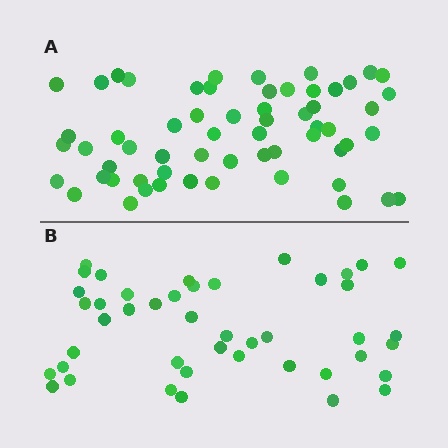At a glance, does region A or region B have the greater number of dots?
Region A (the top region) has more dots.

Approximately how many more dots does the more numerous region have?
Region A has approximately 15 more dots than region B.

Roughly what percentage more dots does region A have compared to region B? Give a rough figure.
About 35% more.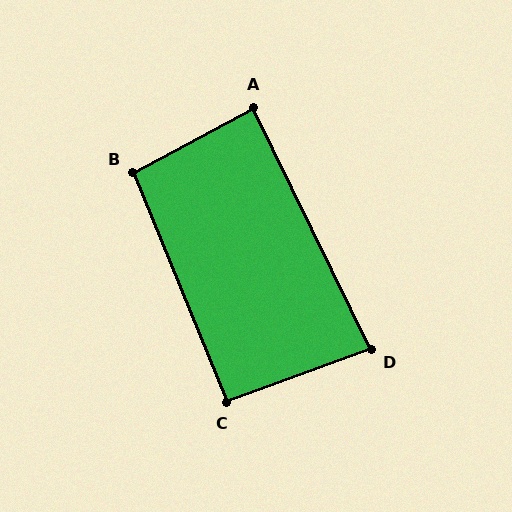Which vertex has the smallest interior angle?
D, at approximately 84 degrees.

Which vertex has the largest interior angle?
B, at approximately 96 degrees.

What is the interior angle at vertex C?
Approximately 92 degrees (approximately right).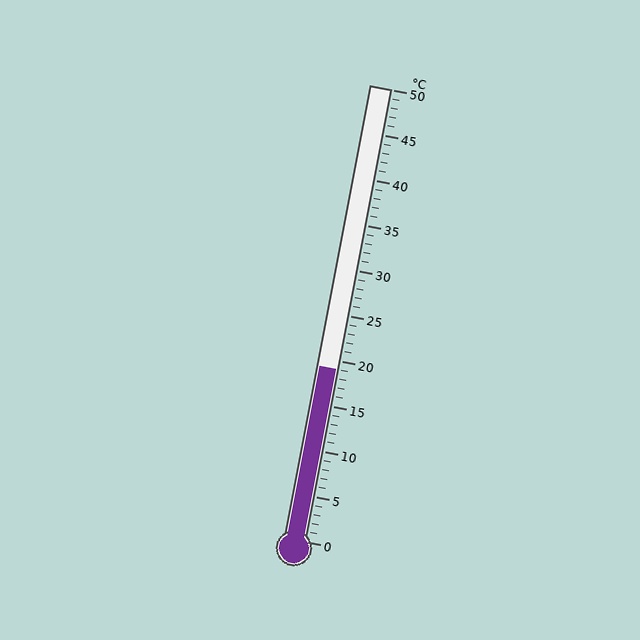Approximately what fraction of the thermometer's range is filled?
The thermometer is filled to approximately 40% of its range.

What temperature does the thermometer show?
The thermometer shows approximately 19°C.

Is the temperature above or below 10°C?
The temperature is above 10°C.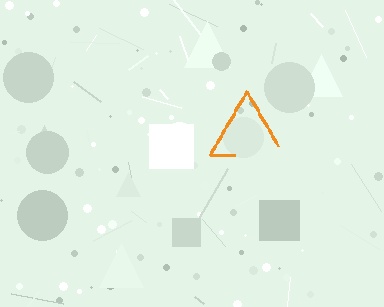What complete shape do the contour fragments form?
The contour fragments form a triangle.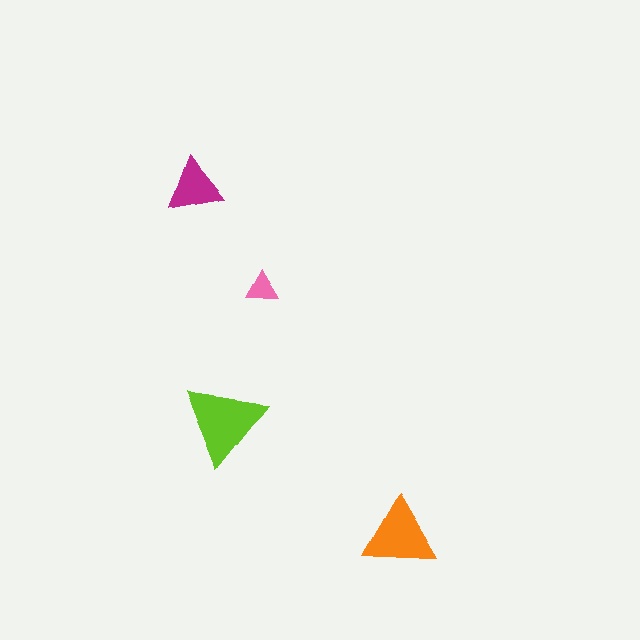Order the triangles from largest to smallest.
the lime one, the orange one, the magenta one, the pink one.